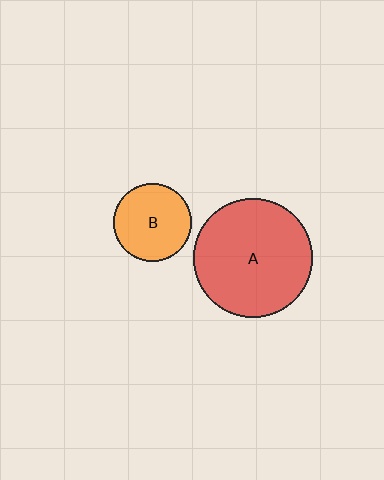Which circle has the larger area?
Circle A (red).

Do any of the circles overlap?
No, none of the circles overlap.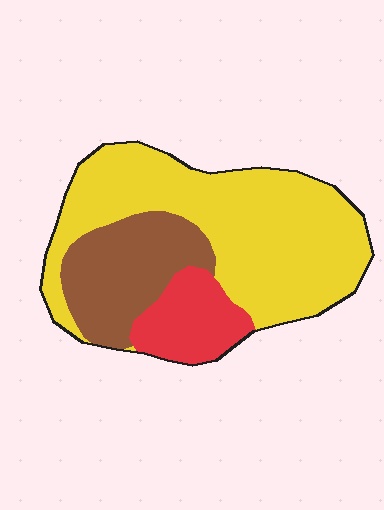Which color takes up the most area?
Yellow, at roughly 60%.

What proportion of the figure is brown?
Brown covers around 25% of the figure.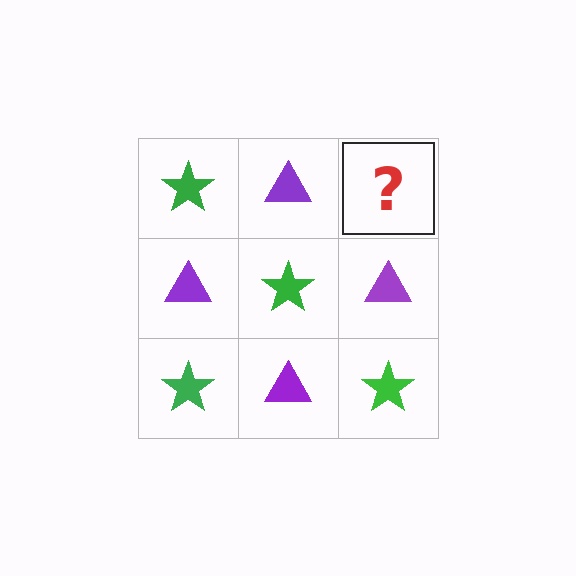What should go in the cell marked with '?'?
The missing cell should contain a green star.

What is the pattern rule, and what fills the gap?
The rule is that it alternates green star and purple triangle in a checkerboard pattern. The gap should be filled with a green star.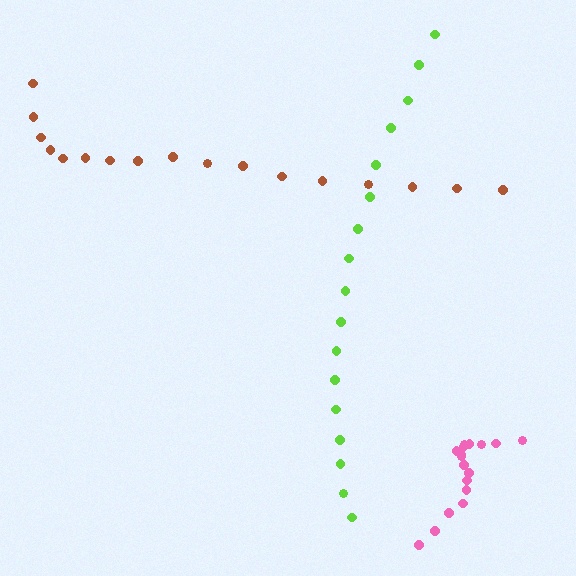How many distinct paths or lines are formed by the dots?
There are 3 distinct paths.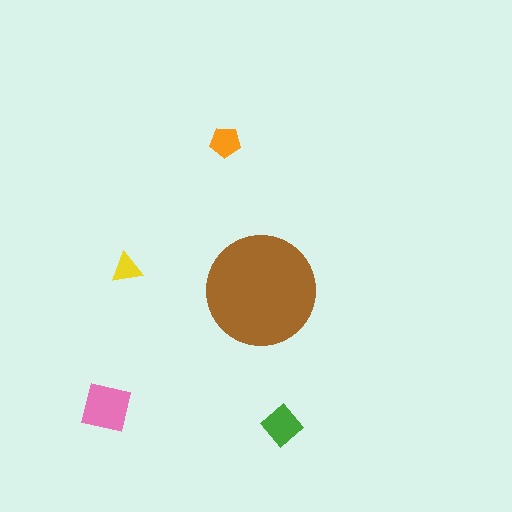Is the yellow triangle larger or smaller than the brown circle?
Smaller.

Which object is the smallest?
The yellow triangle.